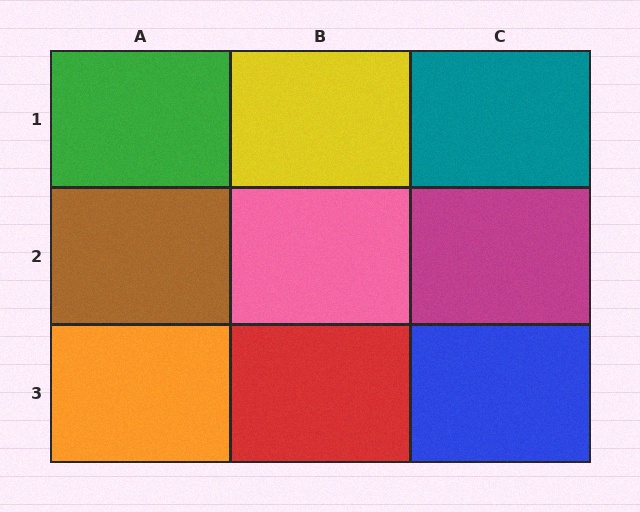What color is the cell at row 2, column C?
Magenta.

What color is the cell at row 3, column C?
Blue.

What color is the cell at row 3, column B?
Red.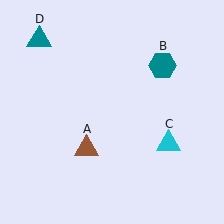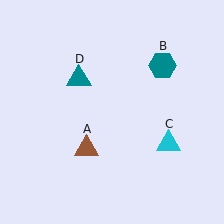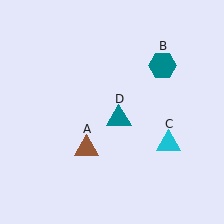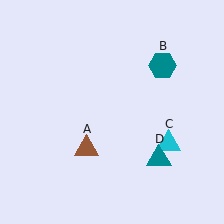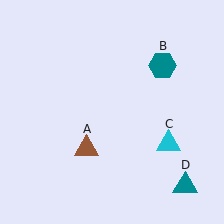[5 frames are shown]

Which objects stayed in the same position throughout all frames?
Brown triangle (object A) and teal hexagon (object B) and cyan triangle (object C) remained stationary.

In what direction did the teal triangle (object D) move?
The teal triangle (object D) moved down and to the right.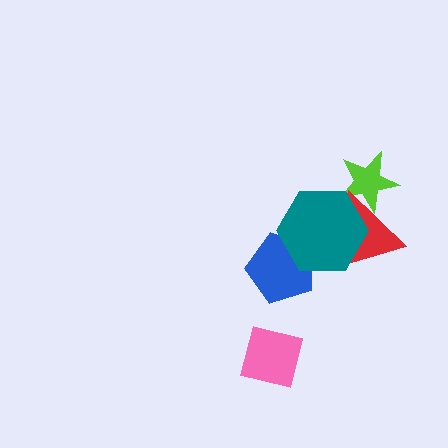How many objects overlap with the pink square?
0 objects overlap with the pink square.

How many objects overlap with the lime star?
2 objects overlap with the lime star.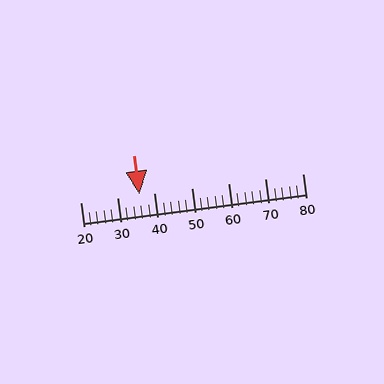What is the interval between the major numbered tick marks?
The major tick marks are spaced 10 units apart.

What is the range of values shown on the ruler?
The ruler shows values from 20 to 80.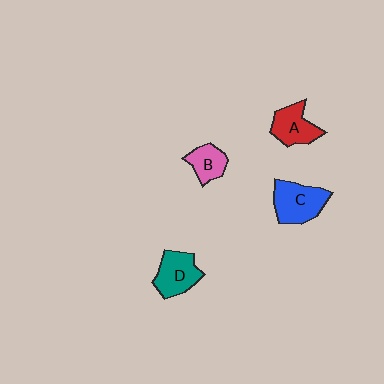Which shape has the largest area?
Shape C (blue).